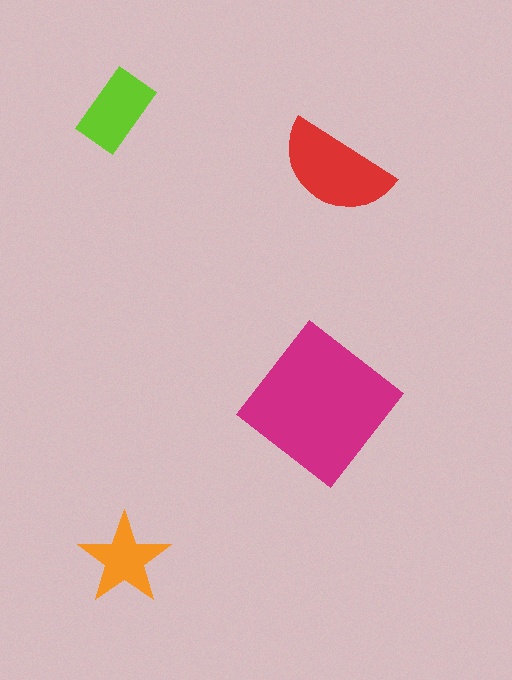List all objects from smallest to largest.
The orange star, the lime rectangle, the red semicircle, the magenta diamond.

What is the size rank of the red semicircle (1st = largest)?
2nd.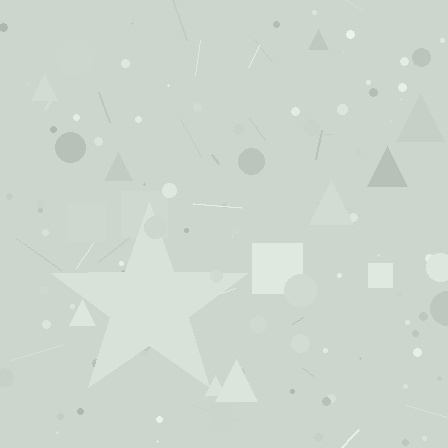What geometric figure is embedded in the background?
A star is embedded in the background.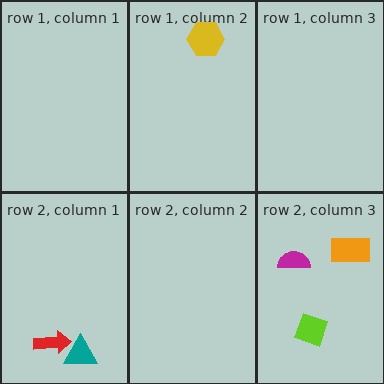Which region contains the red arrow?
The row 2, column 1 region.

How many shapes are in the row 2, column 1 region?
2.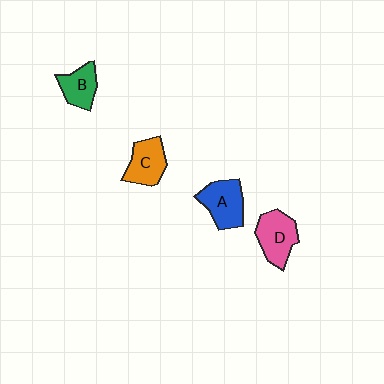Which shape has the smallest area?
Shape B (green).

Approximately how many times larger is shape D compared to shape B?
Approximately 1.4 times.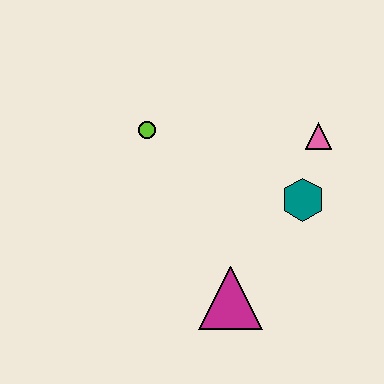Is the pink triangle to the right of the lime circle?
Yes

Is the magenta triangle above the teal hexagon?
No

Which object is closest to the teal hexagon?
The pink triangle is closest to the teal hexagon.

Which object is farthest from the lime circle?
The magenta triangle is farthest from the lime circle.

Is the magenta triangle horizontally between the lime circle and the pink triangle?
Yes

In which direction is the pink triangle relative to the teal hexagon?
The pink triangle is above the teal hexagon.